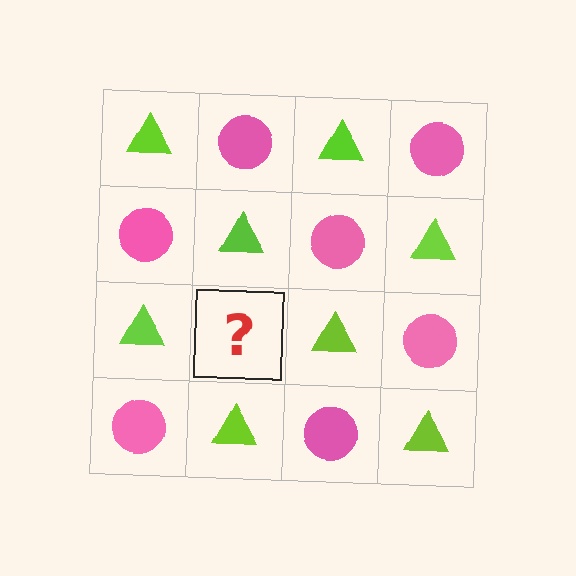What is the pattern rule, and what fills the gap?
The rule is that it alternates lime triangle and pink circle in a checkerboard pattern. The gap should be filled with a pink circle.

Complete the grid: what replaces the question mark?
The question mark should be replaced with a pink circle.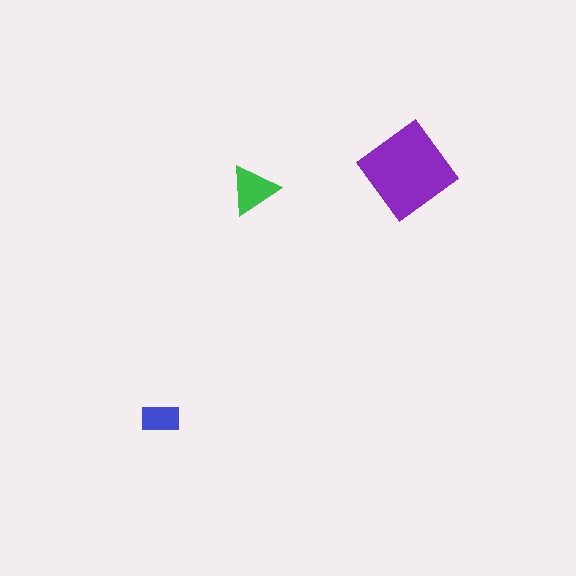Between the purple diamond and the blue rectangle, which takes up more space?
The purple diamond.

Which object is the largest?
The purple diamond.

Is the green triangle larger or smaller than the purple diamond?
Smaller.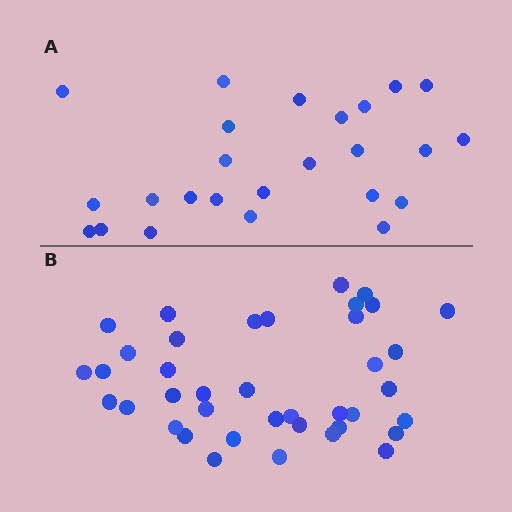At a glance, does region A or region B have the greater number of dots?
Region B (the bottom region) has more dots.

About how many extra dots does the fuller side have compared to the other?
Region B has approximately 15 more dots than region A.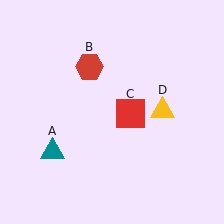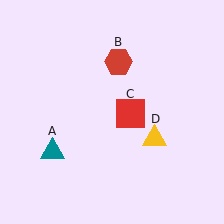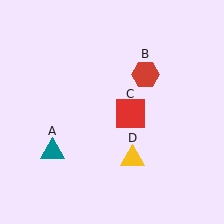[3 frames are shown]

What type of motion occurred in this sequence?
The red hexagon (object B), yellow triangle (object D) rotated clockwise around the center of the scene.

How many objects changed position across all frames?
2 objects changed position: red hexagon (object B), yellow triangle (object D).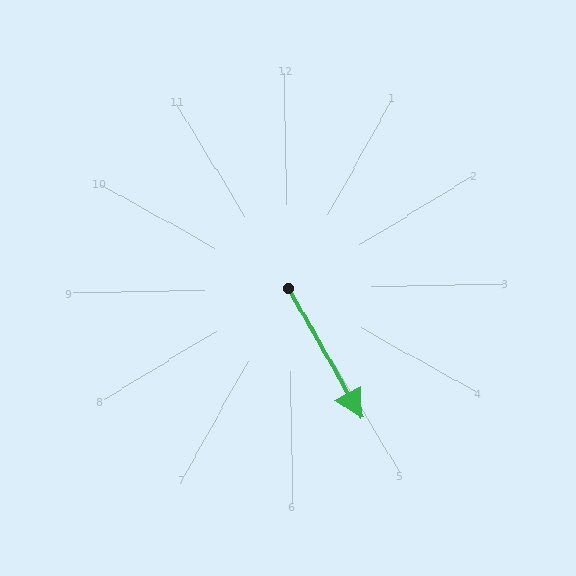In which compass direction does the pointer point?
Southeast.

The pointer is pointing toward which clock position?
Roughly 5 o'clock.